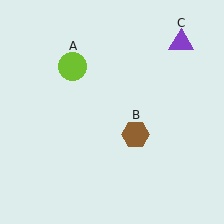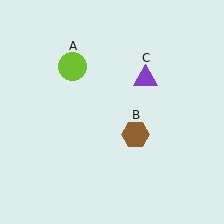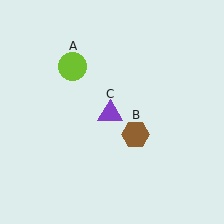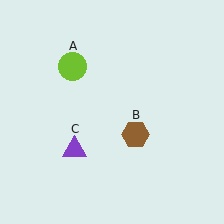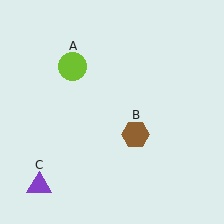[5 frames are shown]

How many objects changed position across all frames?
1 object changed position: purple triangle (object C).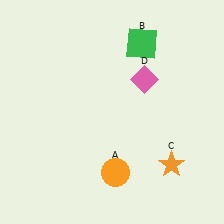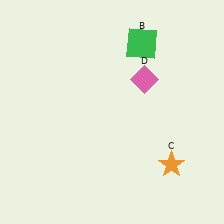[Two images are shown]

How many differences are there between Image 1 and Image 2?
There is 1 difference between the two images.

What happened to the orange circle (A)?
The orange circle (A) was removed in Image 2. It was in the bottom-right area of Image 1.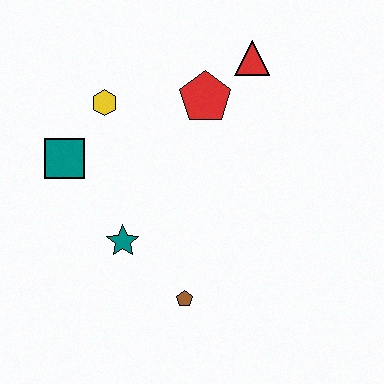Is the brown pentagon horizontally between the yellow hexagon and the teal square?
No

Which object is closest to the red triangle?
The red pentagon is closest to the red triangle.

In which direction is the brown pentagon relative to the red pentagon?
The brown pentagon is below the red pentagon.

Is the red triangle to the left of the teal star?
No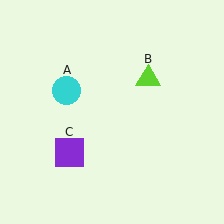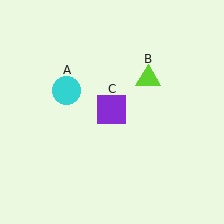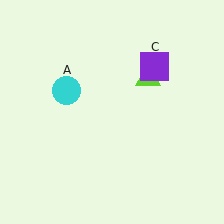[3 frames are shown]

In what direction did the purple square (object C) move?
The purple square (object C) moved up and to the right.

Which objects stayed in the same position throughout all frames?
Cyan circle (object A) and lime triangle (object B) remained stationary.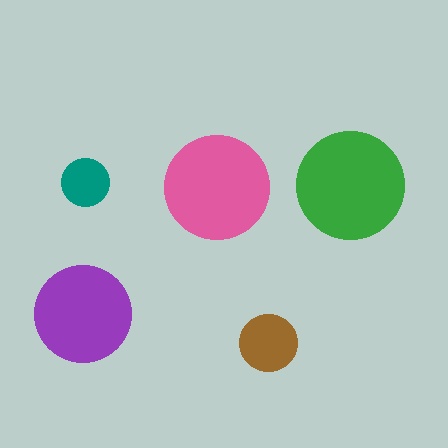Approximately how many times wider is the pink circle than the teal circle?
About 2 times wider.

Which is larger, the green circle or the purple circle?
The green one.